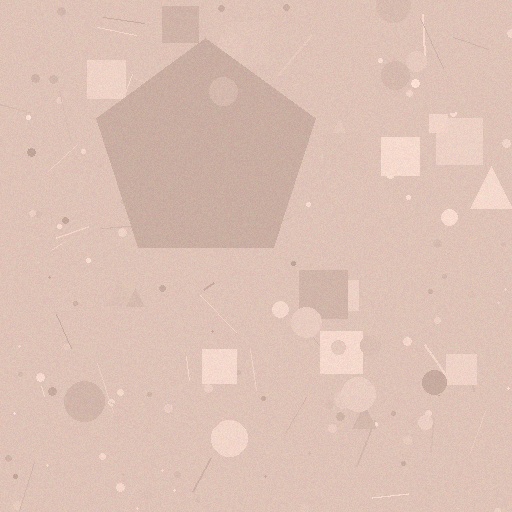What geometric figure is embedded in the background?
A pentagon is embedded in the background.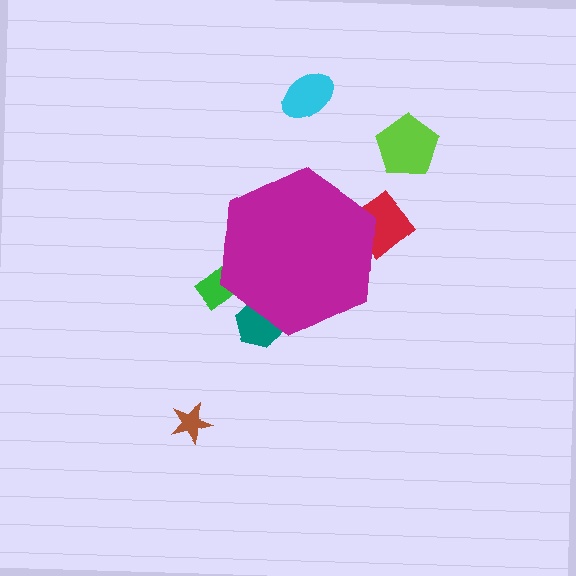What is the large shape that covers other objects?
A magenta hexagon.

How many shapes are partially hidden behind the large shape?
3 shapes are partially hidden.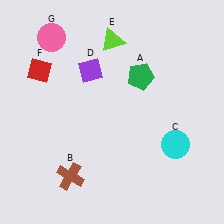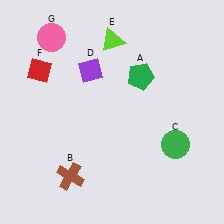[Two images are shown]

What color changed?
The circle (C) changed from cyan in Image 1 to green in Image 2.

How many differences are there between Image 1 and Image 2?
There is 1 difference between the two images.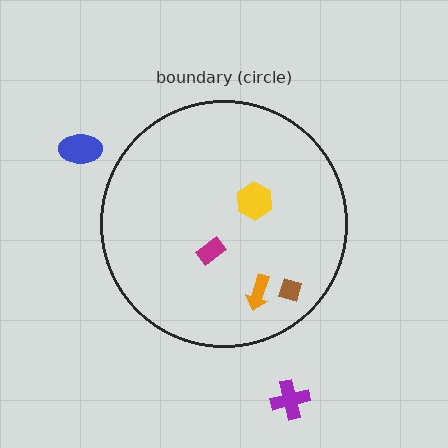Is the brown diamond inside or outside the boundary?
Inside.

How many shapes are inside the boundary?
4 inside, 2 outside.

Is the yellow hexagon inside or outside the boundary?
Inside.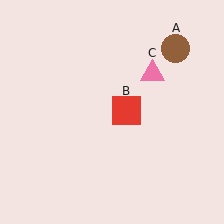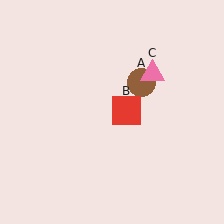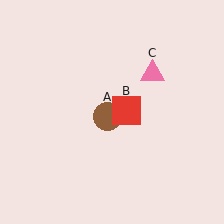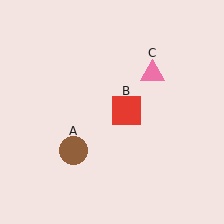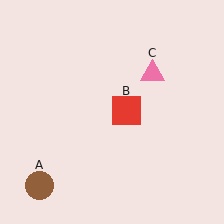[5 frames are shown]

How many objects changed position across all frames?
1 object changed position: brown circle (object A).